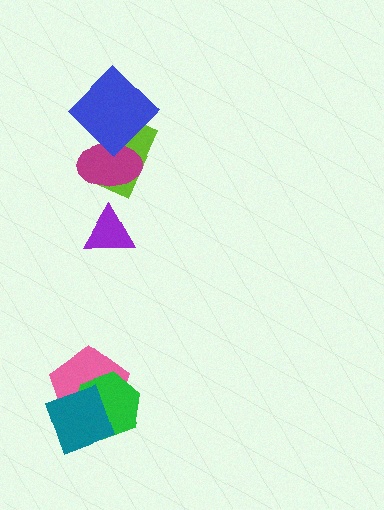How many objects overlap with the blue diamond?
2 objects overlap with the blue diamond.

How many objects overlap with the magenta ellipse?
2 objects overlap with the magenta ellipse.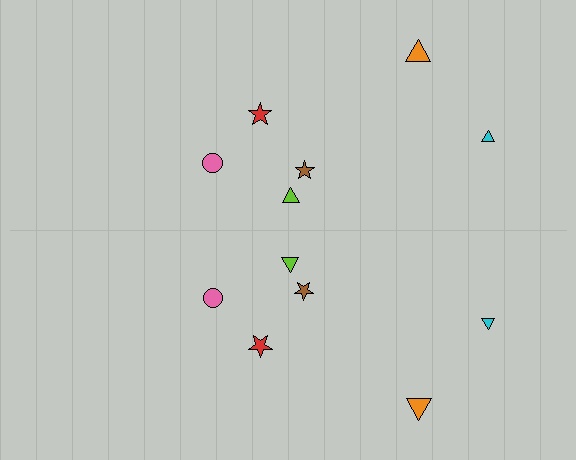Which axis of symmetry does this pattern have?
The pattern has a horizontal axis of symmetry running through the center of the image.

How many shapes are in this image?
There are 12 shapes in this image.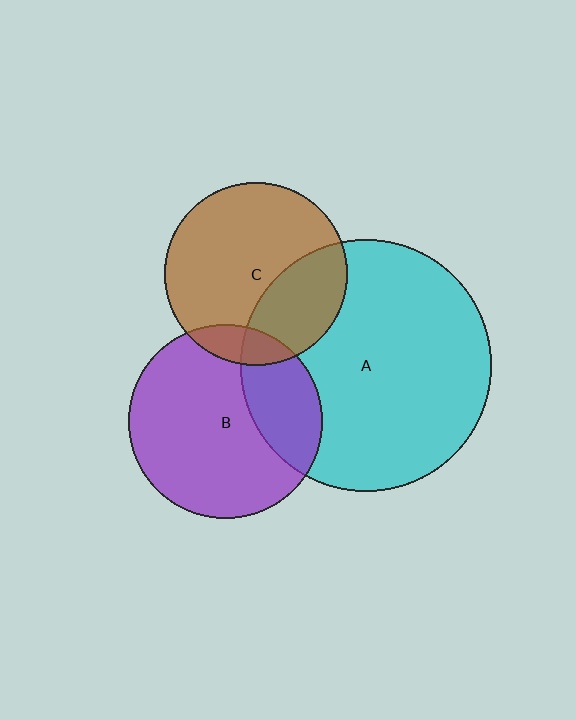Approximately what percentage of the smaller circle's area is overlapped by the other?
Approximately 30%.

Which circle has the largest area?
Circle A (cyan).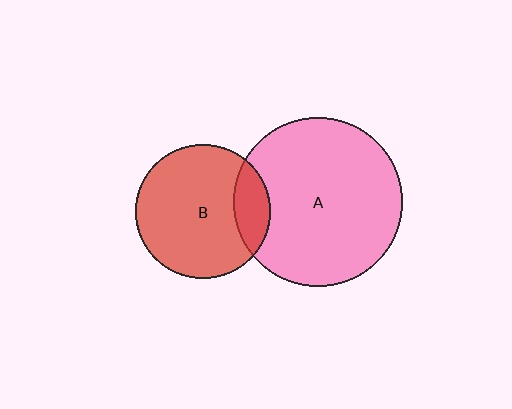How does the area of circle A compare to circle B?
Approximately 1.6 times.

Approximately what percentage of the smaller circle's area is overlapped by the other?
Approximately 15%.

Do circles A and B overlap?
Yes.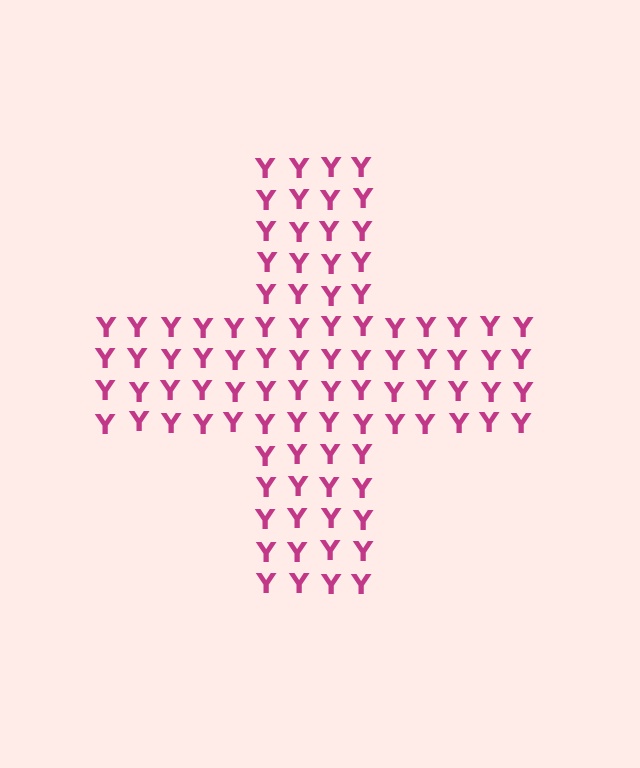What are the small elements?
The small elements are letter Y's.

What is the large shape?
The large shape is a cross.